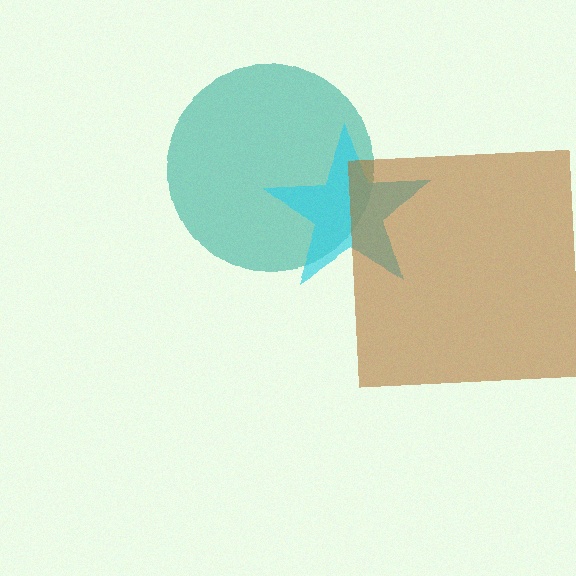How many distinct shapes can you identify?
There are 3 distinct shapes: a teal circle, a cyan star, a brown square.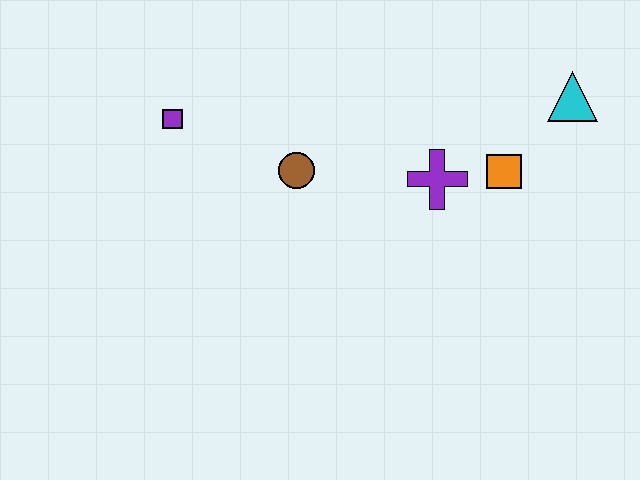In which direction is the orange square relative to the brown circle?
The orange square is to the right of the brown circle.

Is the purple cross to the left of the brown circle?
No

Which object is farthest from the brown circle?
The cyan triangle is farthest from the brown circle.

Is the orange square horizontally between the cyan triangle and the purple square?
Yes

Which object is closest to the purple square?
The brown circle is closest to the purple square.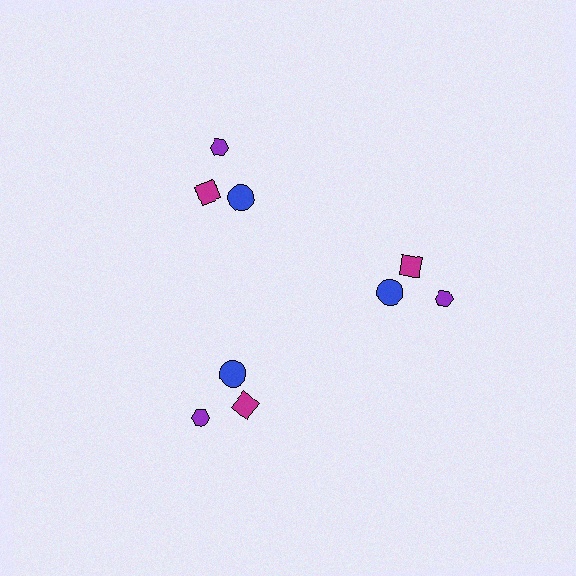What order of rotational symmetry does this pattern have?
This pattern has 3-fold rotational symmetry.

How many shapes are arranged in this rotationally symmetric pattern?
There are 9 shapes, arranged in 3 groups of 3.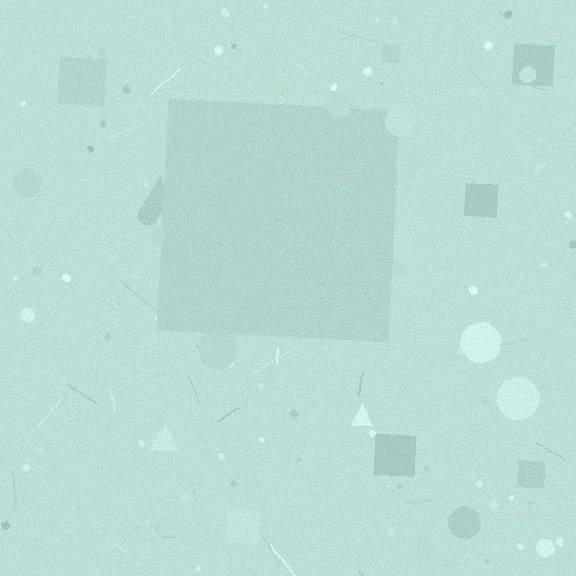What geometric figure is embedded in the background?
A square is embedded in the background.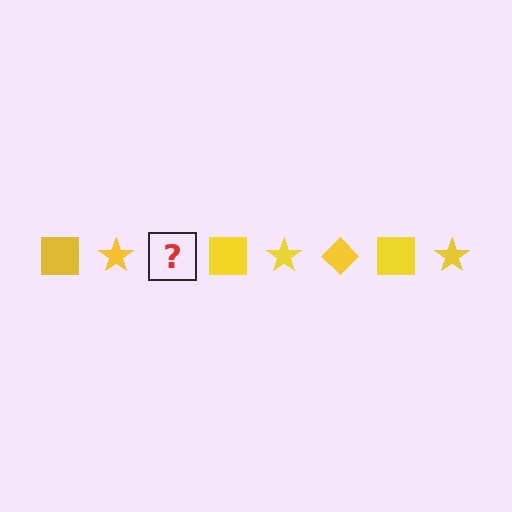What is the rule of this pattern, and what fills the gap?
The rule is that the pattern cycles through square, star, diamond shapes in yellow. The gap should be filled with a yellow diamond.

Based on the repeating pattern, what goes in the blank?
The blank should be a yellow diamond.